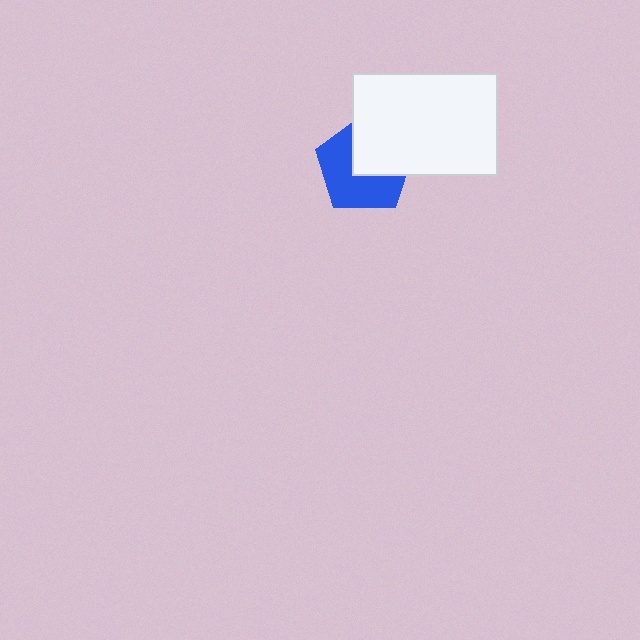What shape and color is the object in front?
The object in front is a white rectangle.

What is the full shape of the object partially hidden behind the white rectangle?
The partially hidden object is a blue pentagon.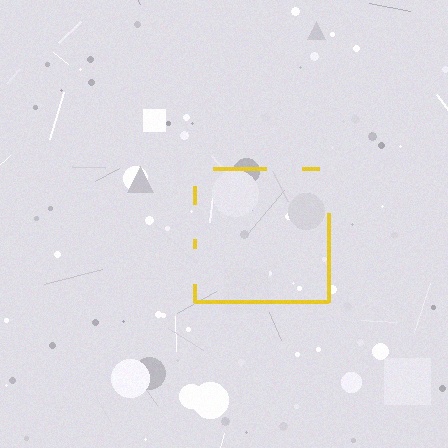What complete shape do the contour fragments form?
The contour fragments form a square.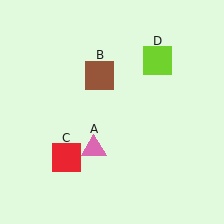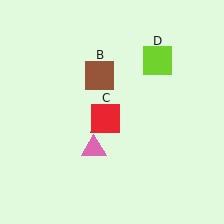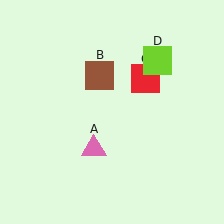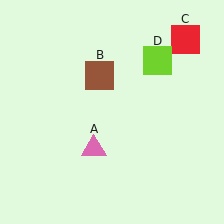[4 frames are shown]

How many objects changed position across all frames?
1 object changed position: red square (object C).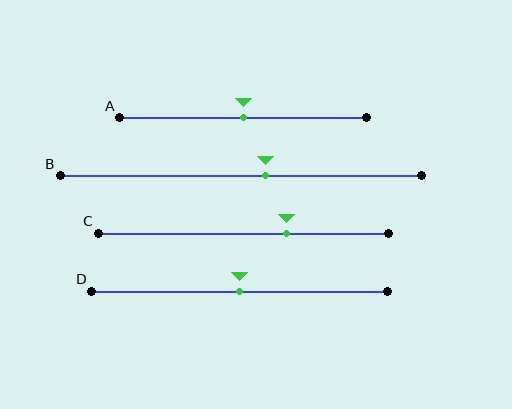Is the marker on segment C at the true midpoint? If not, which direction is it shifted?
No, the marker on segment C is shifted to the right by about 15% of the segment length.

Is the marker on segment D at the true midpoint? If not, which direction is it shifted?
Yes, the marker on segment D is at the true midpoint.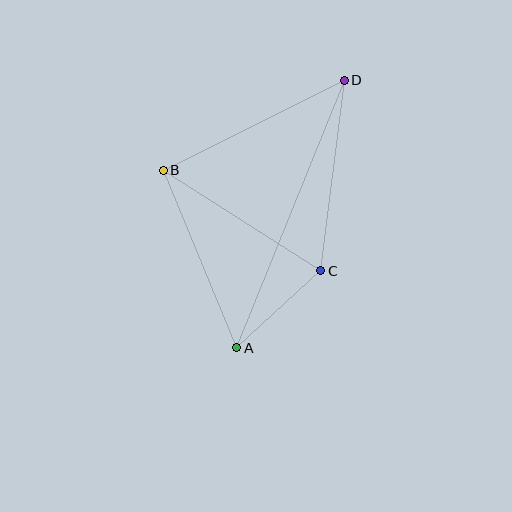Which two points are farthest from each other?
Points A and D are farthest from each other.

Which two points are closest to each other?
Points A and C are closest to each other.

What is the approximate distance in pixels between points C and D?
The distance between C and D is approximately 192 pixels.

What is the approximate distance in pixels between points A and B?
The distance between A and B is approximately 192 pixels.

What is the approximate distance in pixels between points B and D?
The distance between B and D is approximately 202 pixels.